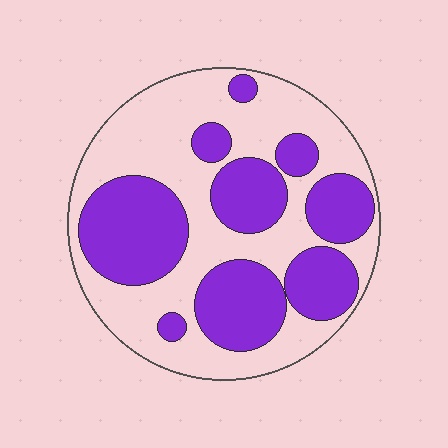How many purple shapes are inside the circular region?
9.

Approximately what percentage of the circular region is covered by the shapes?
Approximately 45%.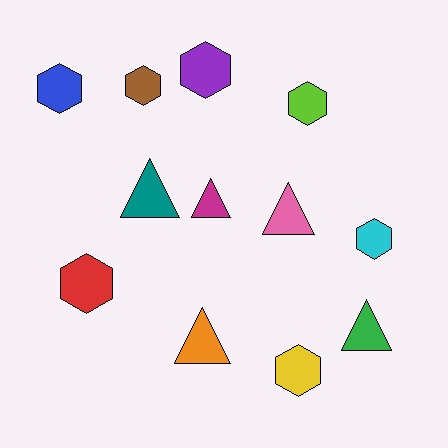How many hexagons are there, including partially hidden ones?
There are 7 hexagons.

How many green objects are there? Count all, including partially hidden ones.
There is 1 green object.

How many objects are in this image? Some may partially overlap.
There are 12 objects.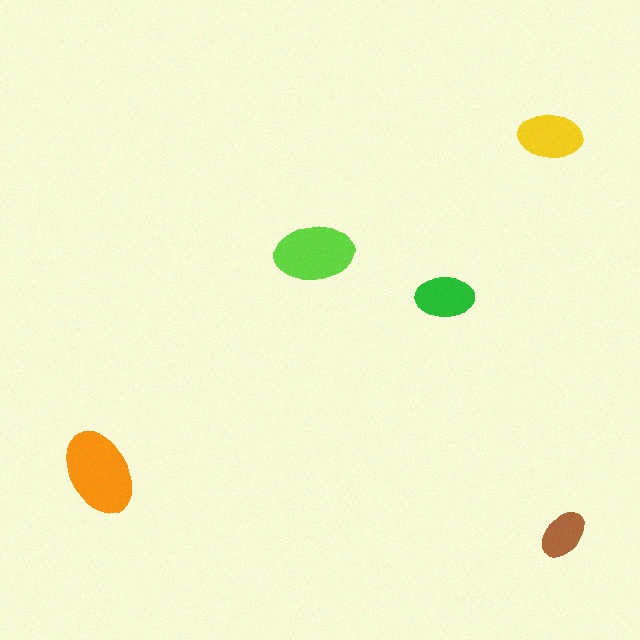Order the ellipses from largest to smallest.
the orange one, the lime one, the yellow one, the green one, the brown one.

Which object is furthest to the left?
The orange ellipse is leftmost.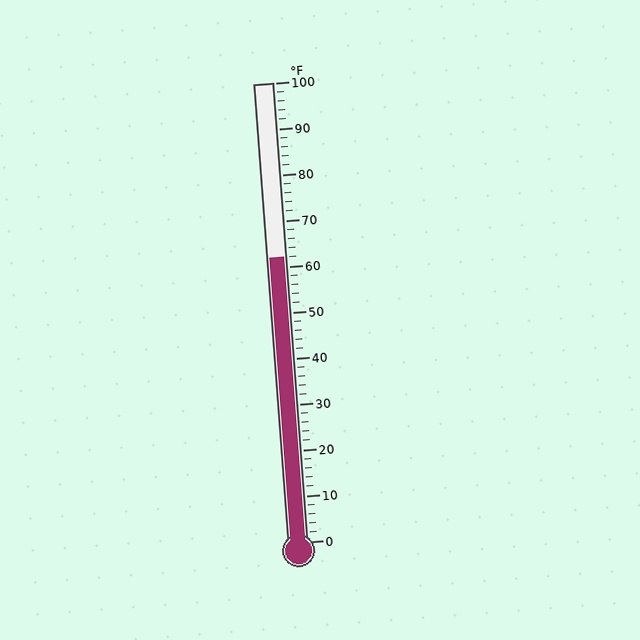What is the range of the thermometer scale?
The thermometer scale ranges from 0°F to 100°F.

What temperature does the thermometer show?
The thermometer shows approximately 62°F.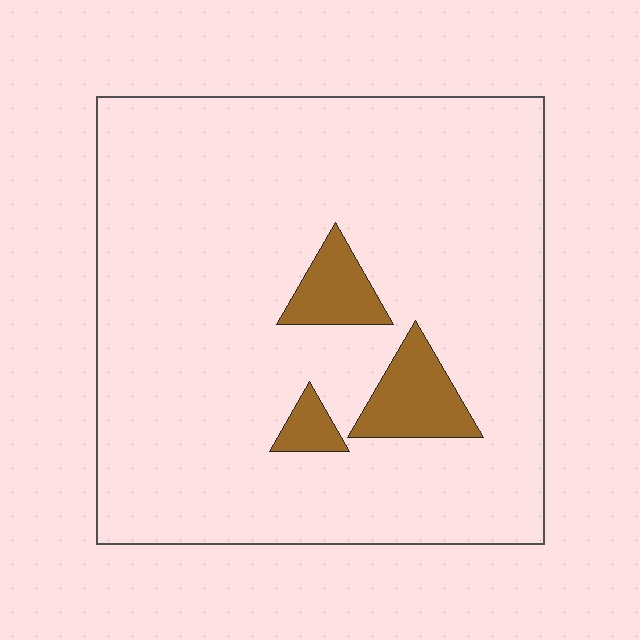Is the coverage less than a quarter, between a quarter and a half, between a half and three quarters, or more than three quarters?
Less than a quarter.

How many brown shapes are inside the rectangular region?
3.